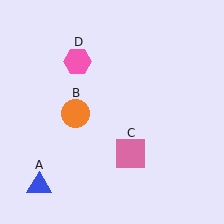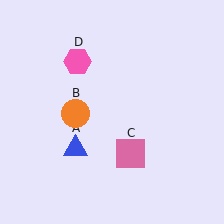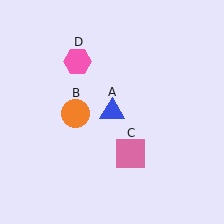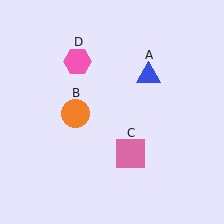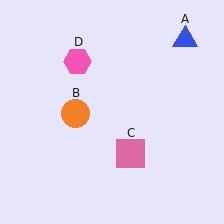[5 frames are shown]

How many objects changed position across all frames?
1 object changed position: blue triangle (object A).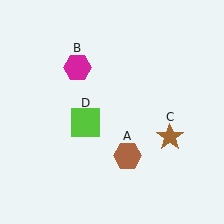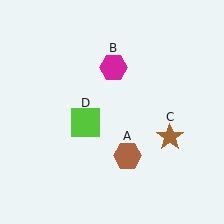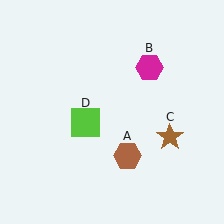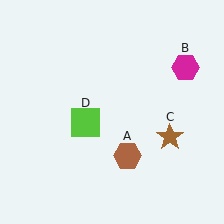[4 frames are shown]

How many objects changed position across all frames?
1 object changed position: magenta hexagon (object B).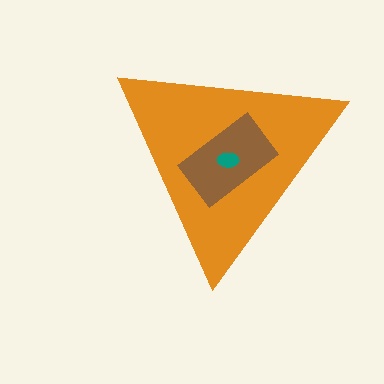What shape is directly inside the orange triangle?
The brown rectangle.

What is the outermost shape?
The orange triangle.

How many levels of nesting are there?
3.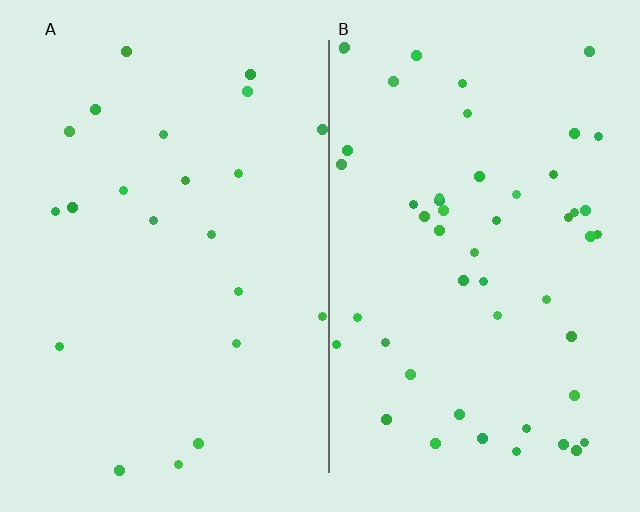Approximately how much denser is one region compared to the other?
Approximately 2.3× — region B over region A.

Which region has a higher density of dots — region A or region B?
B (the right).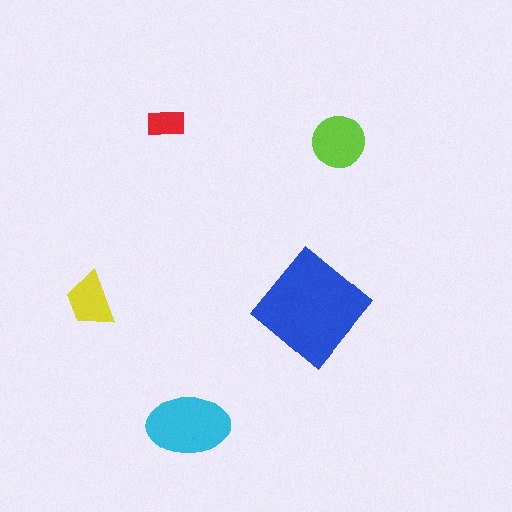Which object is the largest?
The blue diamond.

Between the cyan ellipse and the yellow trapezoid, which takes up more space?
The cyan ellipse.